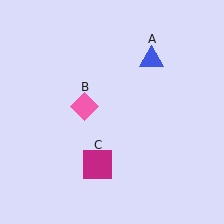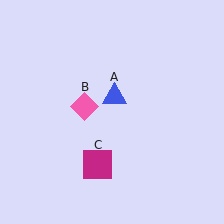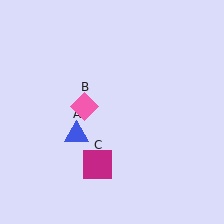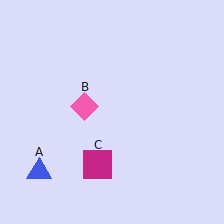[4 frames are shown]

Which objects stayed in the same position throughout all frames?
Pink diamond (object B) and magenta square (object C) remained stationary.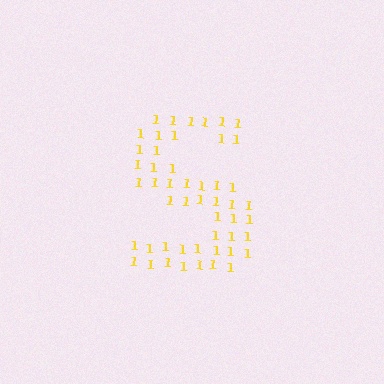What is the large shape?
The large shape is the letter S.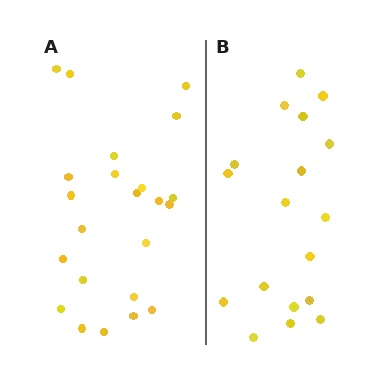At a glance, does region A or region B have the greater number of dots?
Region A (the left region) has more dots.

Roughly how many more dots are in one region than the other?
Region A has about 5 more dots than region B.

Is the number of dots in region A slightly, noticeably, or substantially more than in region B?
Region A has noticeably more, but not dramatically so. The ratio is roughly 1.3 to 1.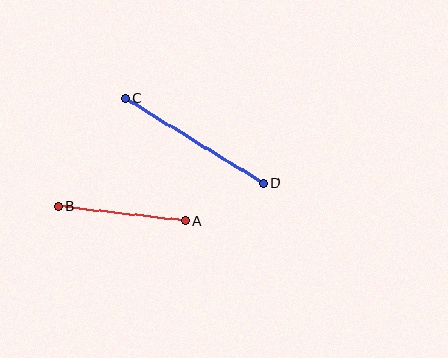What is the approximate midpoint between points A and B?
The midpoint is at approximately (121, 214) pixels.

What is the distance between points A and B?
The distance is approximately 128 pixels.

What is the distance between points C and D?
The distance is approximately 162 pixels.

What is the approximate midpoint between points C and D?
The midpoint is at approximately (194, 141) pixels.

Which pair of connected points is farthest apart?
Points C and D are farthest apart.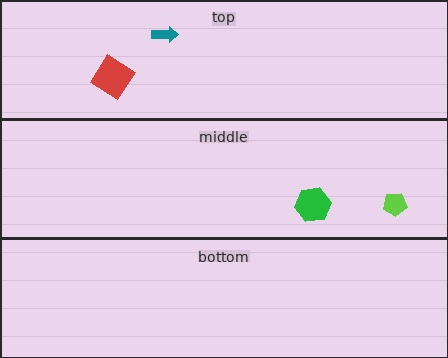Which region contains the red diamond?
The top region.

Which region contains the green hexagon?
The middle region.